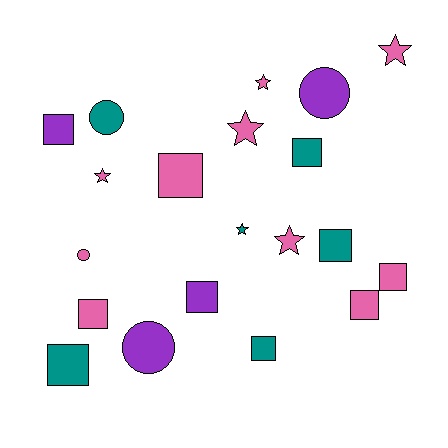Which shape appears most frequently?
Square, with 10 objects.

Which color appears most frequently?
Pink, with 10 objects.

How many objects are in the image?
There are 20 objects.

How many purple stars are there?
There are no purple stars.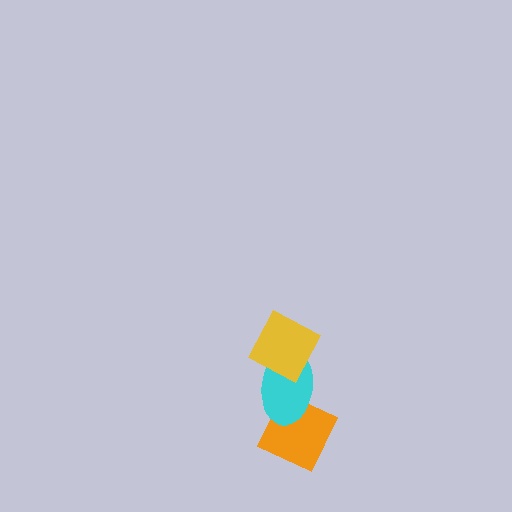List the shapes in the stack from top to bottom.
From top to bottom: the yellow diamond, the cyan ellipse, the orange diamond.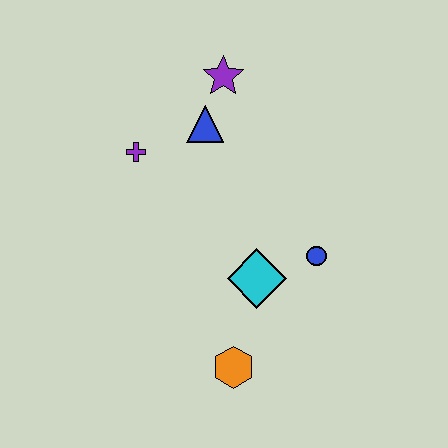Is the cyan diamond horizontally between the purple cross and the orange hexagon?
No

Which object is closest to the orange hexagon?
The cyan diamond is closest to the orange hexagon.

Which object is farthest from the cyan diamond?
The purple star is farthest from the cyan diamond.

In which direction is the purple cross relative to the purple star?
The purple cross is to the left of the purple star.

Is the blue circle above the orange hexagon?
Yes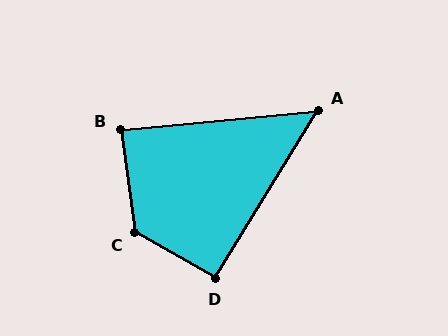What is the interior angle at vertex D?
Approximately 92 degrees (approximately right).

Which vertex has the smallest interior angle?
A, at approximately 53 degrees.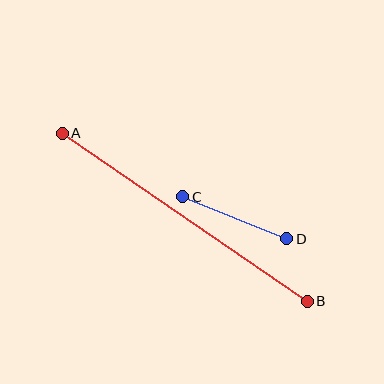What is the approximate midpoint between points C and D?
The midpoint is at approximately (235, 218) pixels.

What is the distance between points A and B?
The distance is approximately 297 pixels.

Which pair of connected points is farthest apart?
Points A and B are farthest apart.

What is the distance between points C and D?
The distance is approximately 112 pixels.